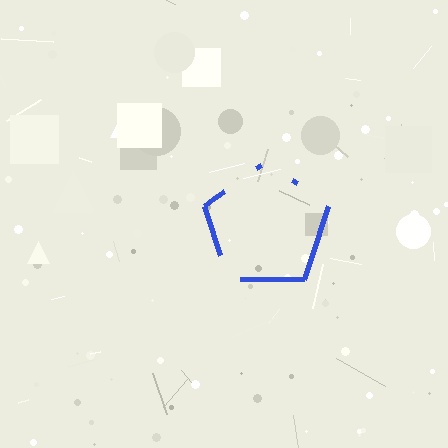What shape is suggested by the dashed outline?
The dashed outline suggests a pentagon.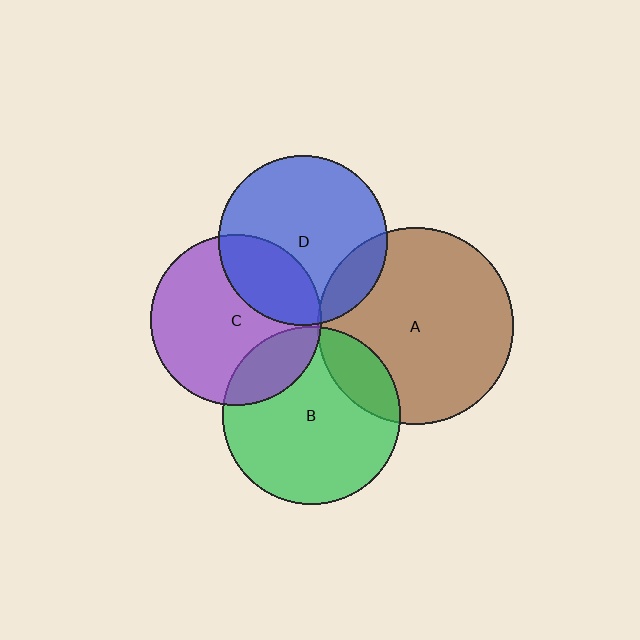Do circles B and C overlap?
Yes.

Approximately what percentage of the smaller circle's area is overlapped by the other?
Approximately 20%.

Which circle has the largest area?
Circle A (brown).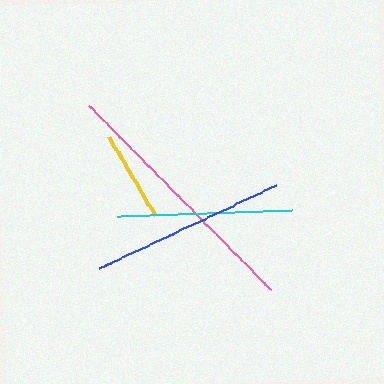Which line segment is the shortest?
The yellow line is the shortest at approximately 92 pixels.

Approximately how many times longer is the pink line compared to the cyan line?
The pink line is approximately 1.5 times the length of the cyan line.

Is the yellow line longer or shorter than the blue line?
The blue line is longer than the yellow line.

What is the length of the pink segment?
The pink segment is approximately 259 pixels long.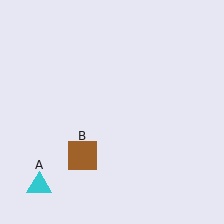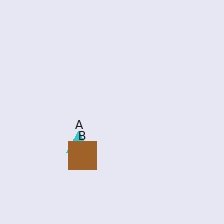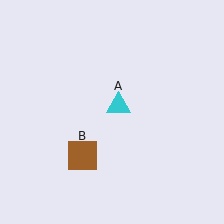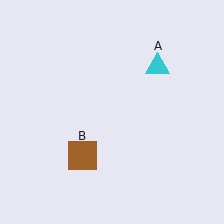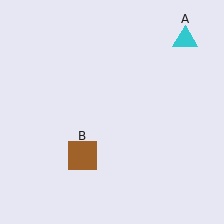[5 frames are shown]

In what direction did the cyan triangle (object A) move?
The cyan triangle (object A) moved up and to the right.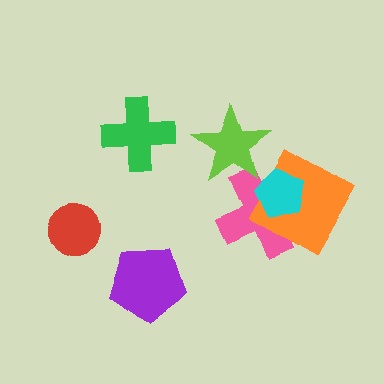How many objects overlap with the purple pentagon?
0 objects overlap with the purple pentagon.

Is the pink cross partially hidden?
Yes, it is partially covered by another shape.